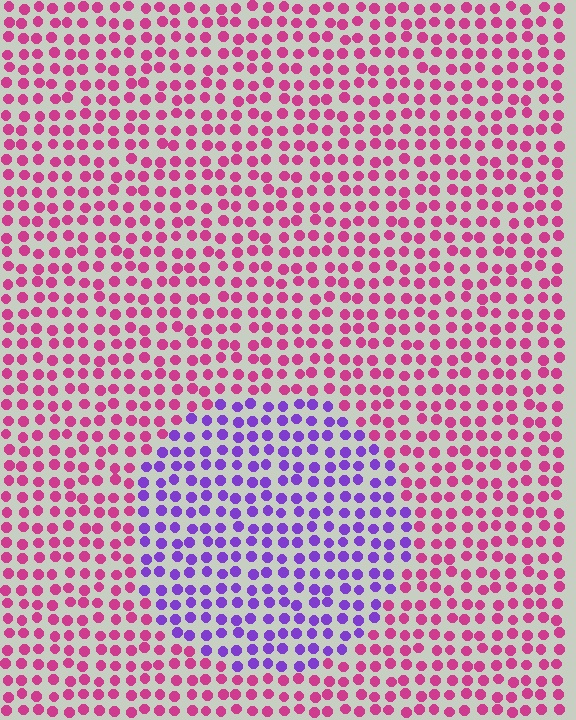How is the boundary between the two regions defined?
The boundary is defined purely by a slight shift in hue (about 58 degrees). Spacing, size, and orientation are identical on both sides.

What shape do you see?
I see a circle.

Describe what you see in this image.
The image is filled with small magenta elements in a uniform arrangement. A circle-shaped region is visible where the elements are tinted to a slightly different hue, forming a subtle color boundary.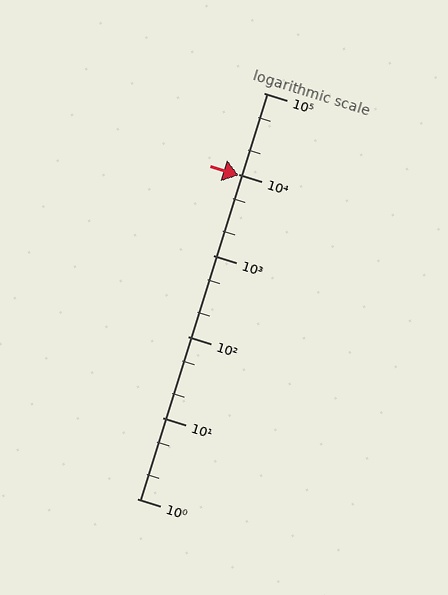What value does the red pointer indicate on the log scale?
The pointer indicates approximately 9600.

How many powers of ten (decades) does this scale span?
The scale spans 5 decades, from 1 to 100000.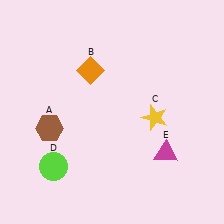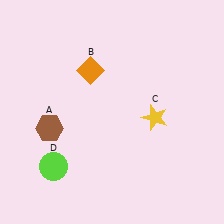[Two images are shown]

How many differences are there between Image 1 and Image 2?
There is 1 difference between the two images.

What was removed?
The magenta triangle (E) was removed in Image 2.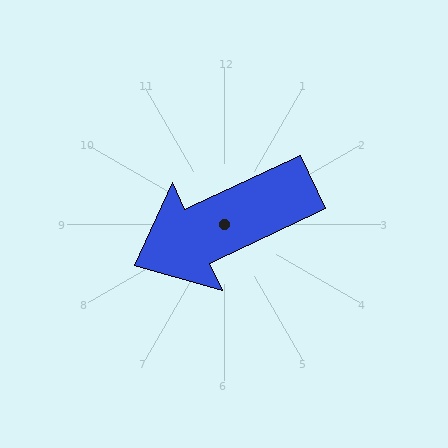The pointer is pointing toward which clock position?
Roughly 8 o'clock.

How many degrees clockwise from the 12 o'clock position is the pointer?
Approximately 245 degrees.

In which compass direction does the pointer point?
Southwest.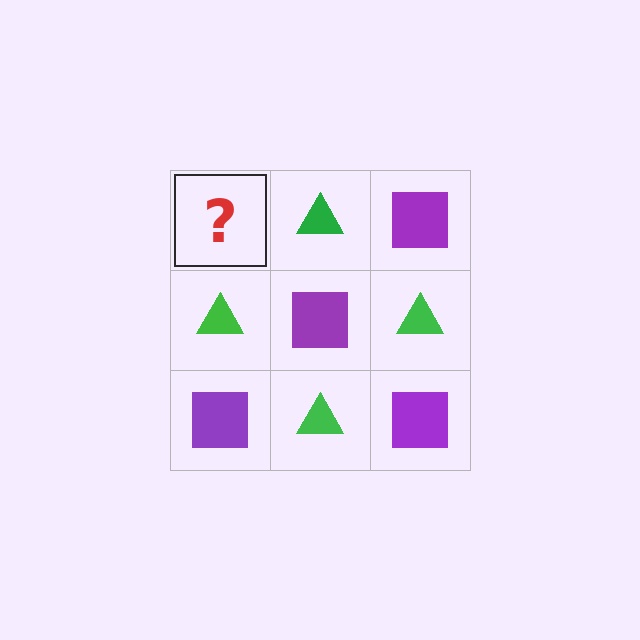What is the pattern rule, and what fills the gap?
The rule is that it alternates purple square and green triangle in a checkerboard pattern. The gap should be filled with a purple square.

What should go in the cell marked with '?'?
The missing cell should contain a purple square.